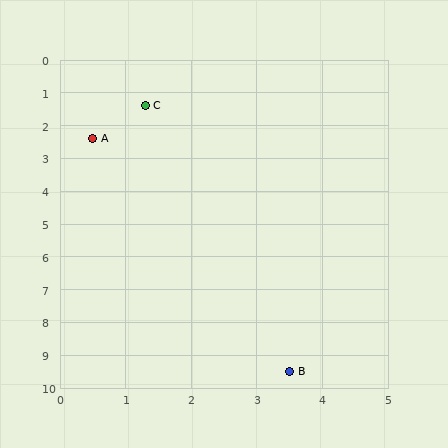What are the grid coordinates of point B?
Point B is at approximately (3.5, 9.5).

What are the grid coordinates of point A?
Point A is at approximately (0.5, 2.4).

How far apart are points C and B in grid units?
Points C and B are about 8.4 grid units apart.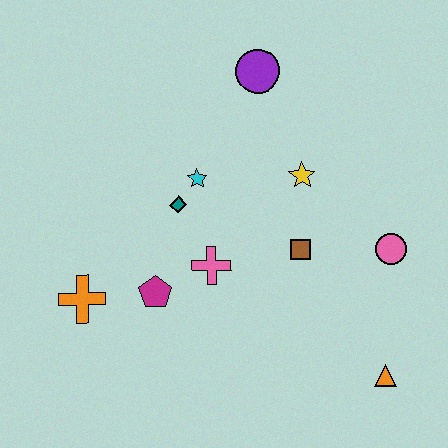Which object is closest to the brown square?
The yellow star is closest to the brown square.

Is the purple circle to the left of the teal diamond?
No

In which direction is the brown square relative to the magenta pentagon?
The brown square is to the right of the magenta pentagon.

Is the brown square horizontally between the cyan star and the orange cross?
No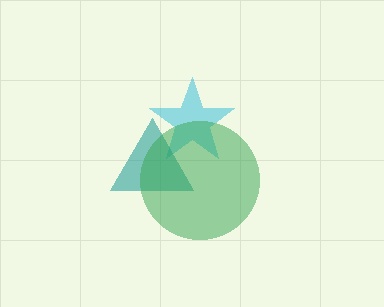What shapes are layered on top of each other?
The layered shapes are: a cyan star, a teal triangle, a green circle.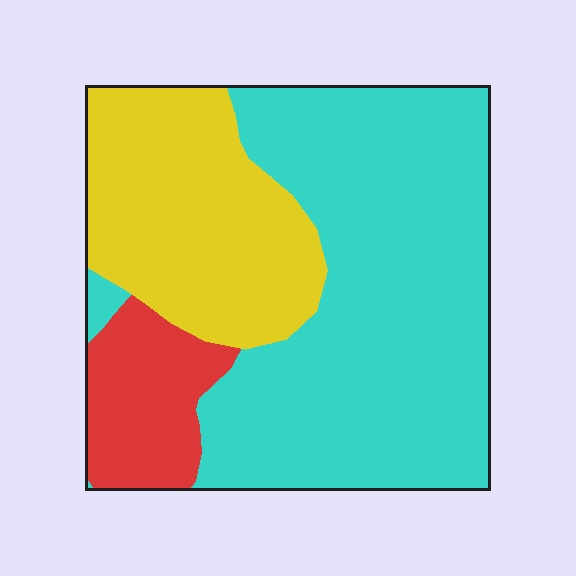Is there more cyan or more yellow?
Cyan.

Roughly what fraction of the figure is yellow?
Yellow takes up between a quarter and a half of the figure.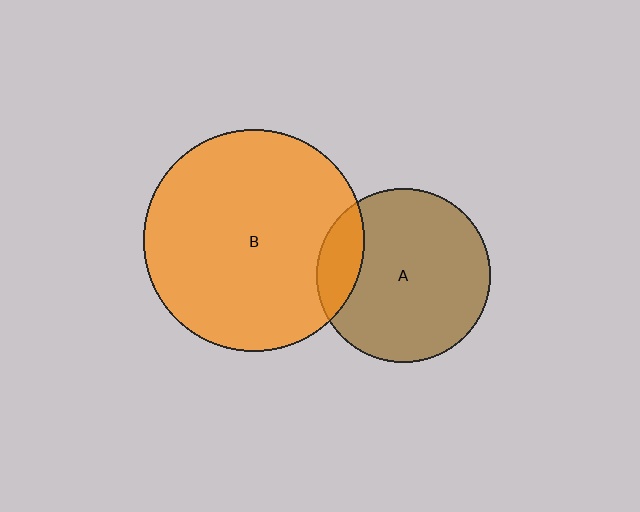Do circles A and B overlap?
Yes.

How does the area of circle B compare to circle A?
Approximately 1.6 times.